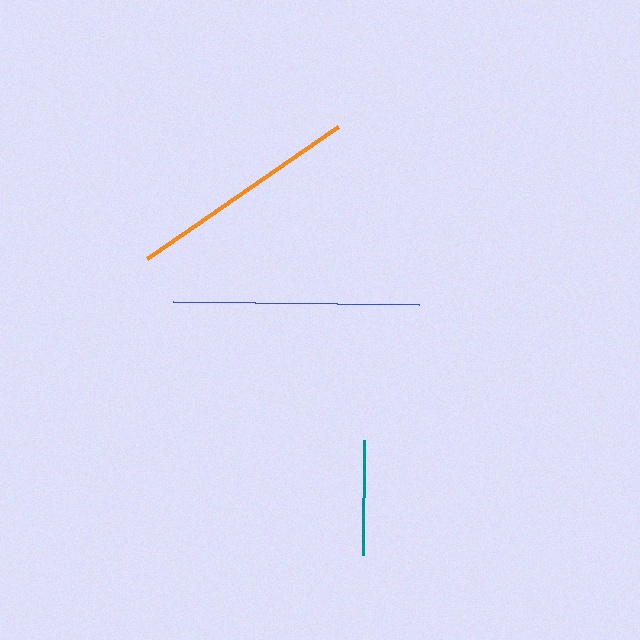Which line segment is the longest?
The blue line is the longest at approximately 246 pixels.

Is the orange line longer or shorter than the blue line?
The blue line is longer than the orange line.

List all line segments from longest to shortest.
From longest to shortest: blue, orange, teal.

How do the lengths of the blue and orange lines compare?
The blue and orange lines are approximately the same length.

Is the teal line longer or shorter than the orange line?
The orange line is longer than the teal line.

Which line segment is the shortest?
The teal line is the shortest at approximately 116 pixels.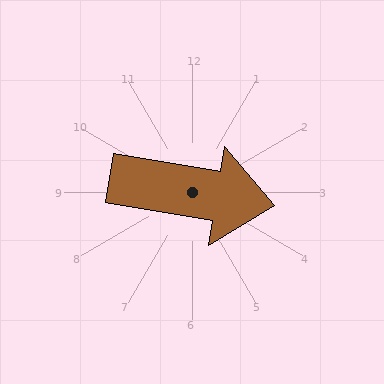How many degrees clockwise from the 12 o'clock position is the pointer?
Approximately 99 degrees.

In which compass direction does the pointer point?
East.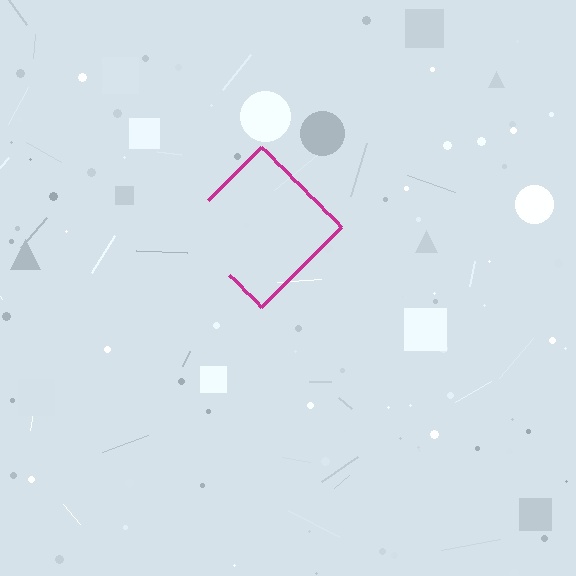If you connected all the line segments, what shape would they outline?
They would outline a diamond.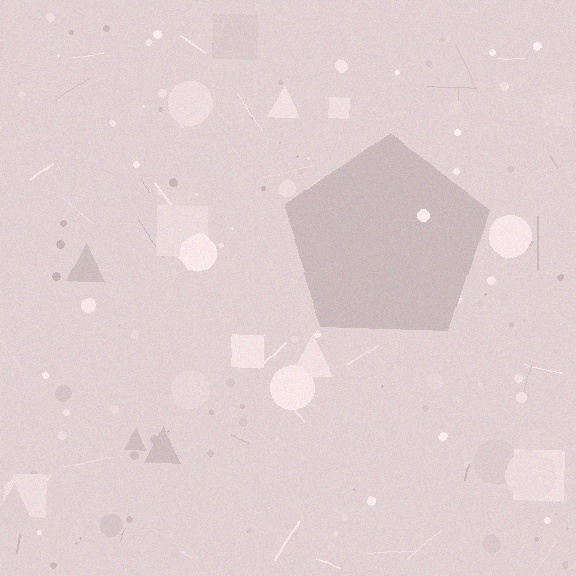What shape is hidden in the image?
A pentagon is hidden in the image.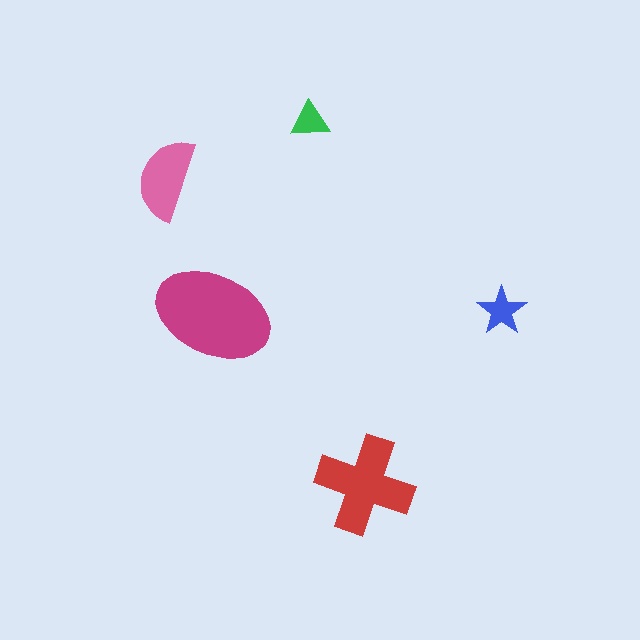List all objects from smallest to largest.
The green triangle, the blue star, the pink semicircle, the red cross, the magenta ellipse.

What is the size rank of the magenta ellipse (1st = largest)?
1st.